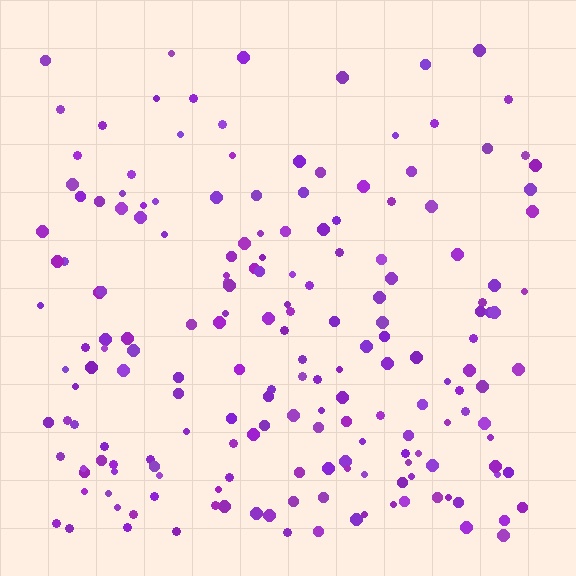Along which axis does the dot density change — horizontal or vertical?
Vertical.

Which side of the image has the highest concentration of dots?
The bottom.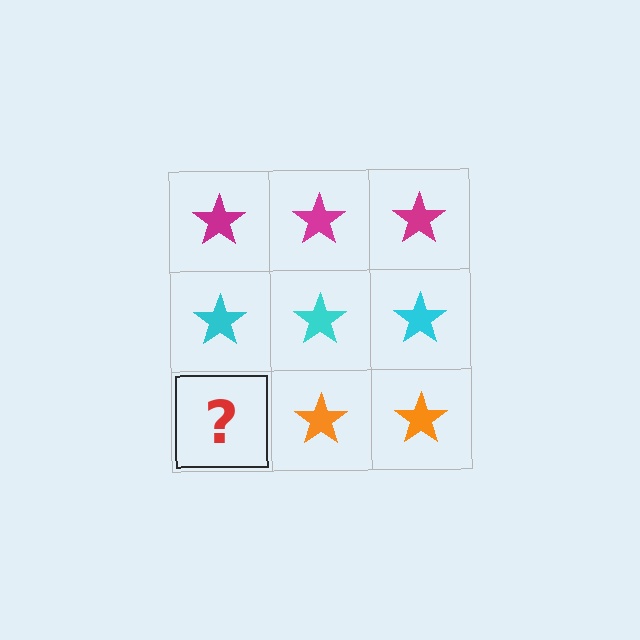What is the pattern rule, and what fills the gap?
The rule is that each row has a consistent color. The gap should be filled with an orange star.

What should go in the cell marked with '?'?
The missing cell should contain an orange star.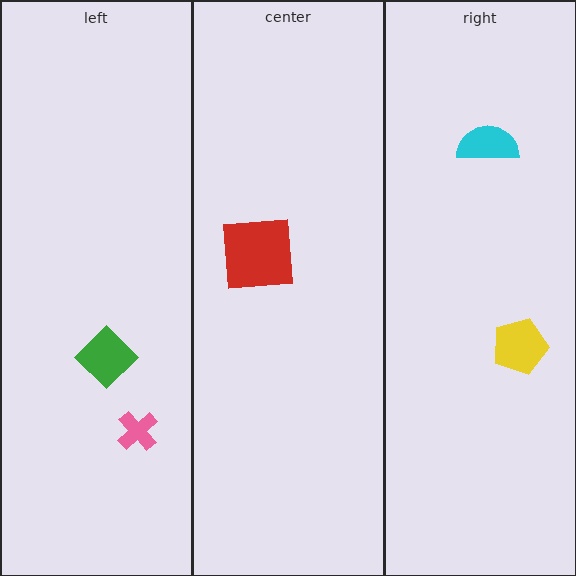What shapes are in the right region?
The yellow pentagon, the cyan semicircle.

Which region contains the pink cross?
The left region.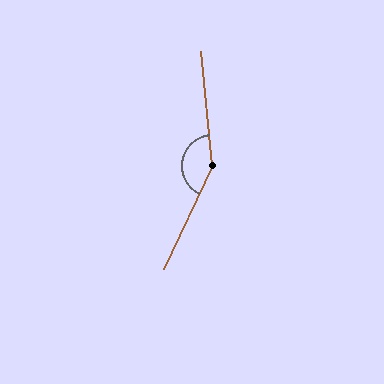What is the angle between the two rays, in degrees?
Approximately 149 degrees.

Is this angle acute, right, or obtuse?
It is obtuse.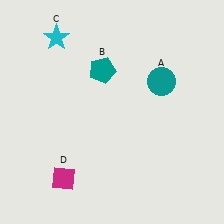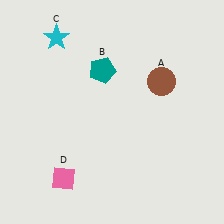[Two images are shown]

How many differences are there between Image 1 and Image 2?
There are 2 differences between the two images.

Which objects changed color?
A changed from teal to brown. D changed from magenta to pink.